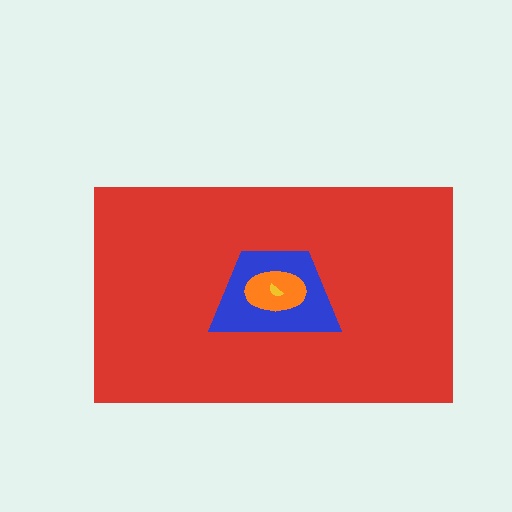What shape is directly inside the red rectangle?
The blue trapezoid.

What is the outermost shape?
The red rectangle.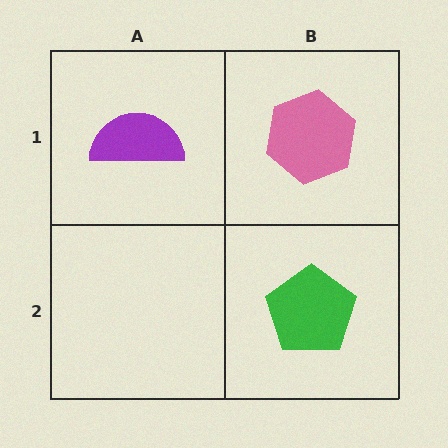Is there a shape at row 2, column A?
No, that cell is empty.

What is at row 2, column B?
A green pentagon.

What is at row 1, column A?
A purple semicircle.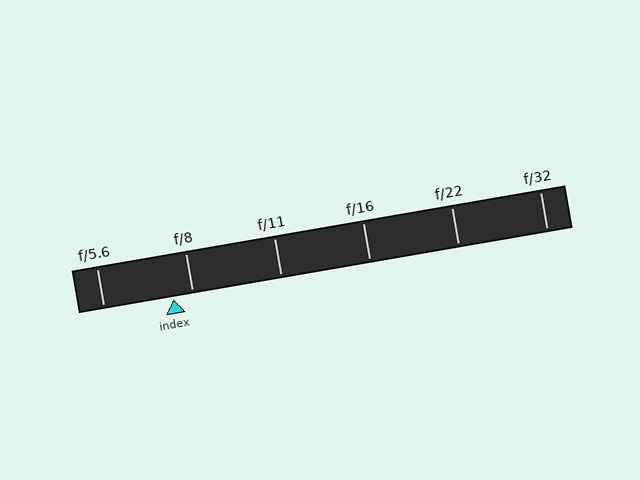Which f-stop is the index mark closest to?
The index mark is closest to f/8.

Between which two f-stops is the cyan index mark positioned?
The index mark is between f/5.6 and f/8.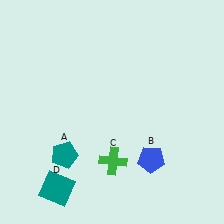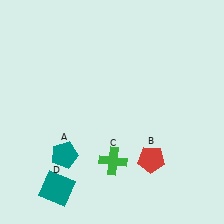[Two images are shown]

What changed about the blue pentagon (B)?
In Image 1, B is blue. In Image 2, it changed to red.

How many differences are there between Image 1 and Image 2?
There is 1 difference between the two images.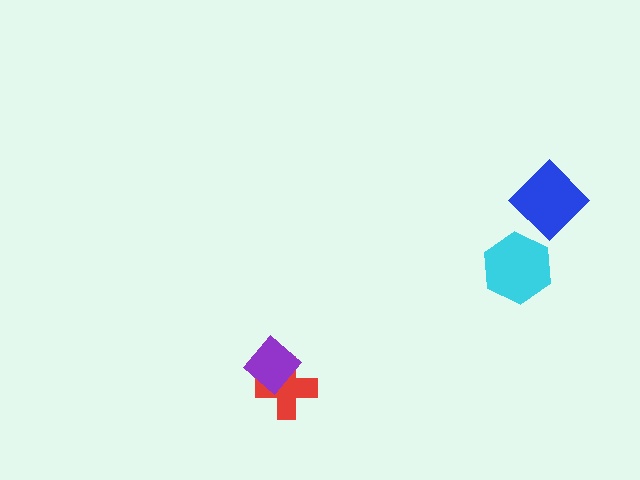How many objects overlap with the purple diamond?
1 object overlaps with the purple diamond.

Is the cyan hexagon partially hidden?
No, no other shape covers it.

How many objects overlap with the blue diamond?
0 objects overlap with the blue diamond.